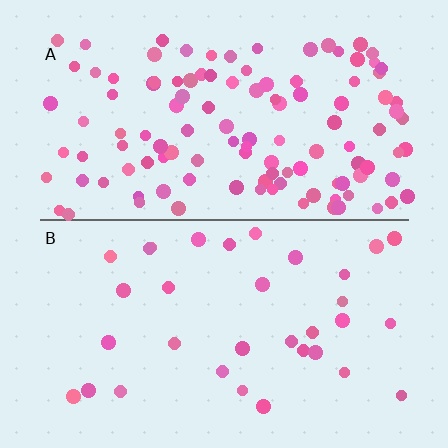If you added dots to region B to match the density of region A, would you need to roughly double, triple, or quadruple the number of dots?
Approximately quadruple.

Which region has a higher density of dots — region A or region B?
A (the top).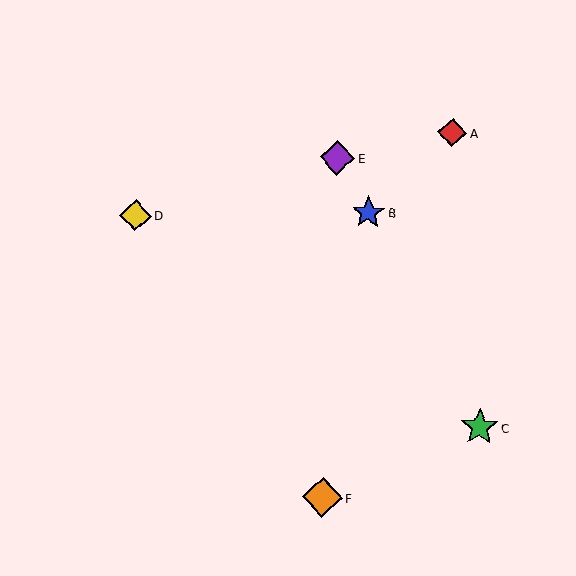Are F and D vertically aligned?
No, F is at x≈323 and D is at x≈135.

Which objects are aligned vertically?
Objects E, F are aligned vertically.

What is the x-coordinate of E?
Object E is at x≈337.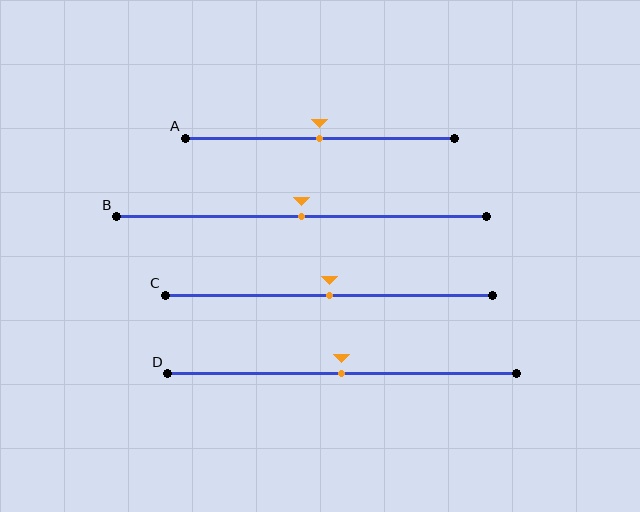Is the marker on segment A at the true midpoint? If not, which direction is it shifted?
Yes, the marker on segment A is at the true midpoint.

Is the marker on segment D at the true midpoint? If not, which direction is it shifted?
Yes, the marker on segment D is at the true midpoint.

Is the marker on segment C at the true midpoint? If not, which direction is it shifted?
Yes, the marker on segment C is at the true midpoint.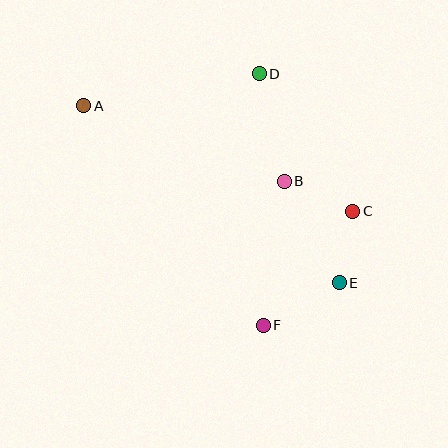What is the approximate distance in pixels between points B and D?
The distance between B and D is approximately 110 pixels.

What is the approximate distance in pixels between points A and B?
The distance between A and B is approximately 215 pixels.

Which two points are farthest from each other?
Points A and E are farthest from each other.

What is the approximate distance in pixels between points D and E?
The distance between D and E is approximately 224 pixels.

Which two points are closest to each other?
Points C and E are closest to each other.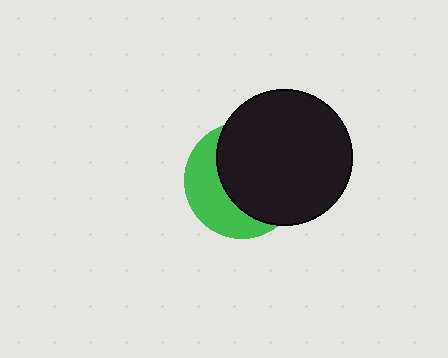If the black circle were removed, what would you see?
You would see the complete green circle.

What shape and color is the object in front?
The object in front is a black circle.